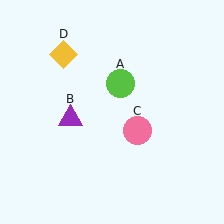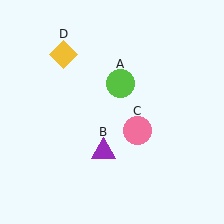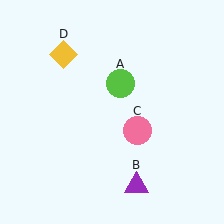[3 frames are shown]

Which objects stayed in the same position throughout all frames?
Lime circle (object A) and pink circle (object C) and yellow diamond (object D) remained stationary.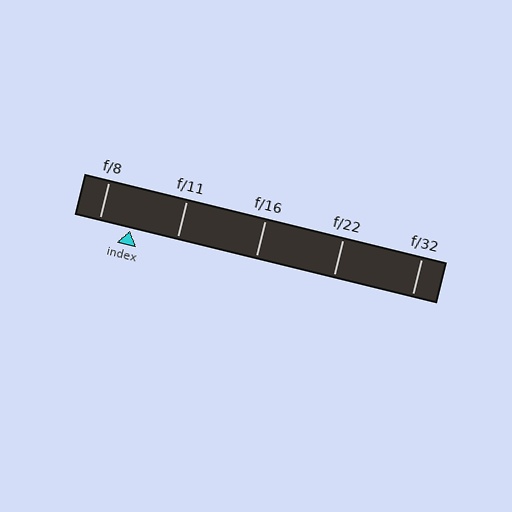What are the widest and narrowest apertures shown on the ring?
The widest aperture shown is f/8 and the narrowest is f/32.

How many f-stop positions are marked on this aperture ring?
There are 5 f-stop positions marked.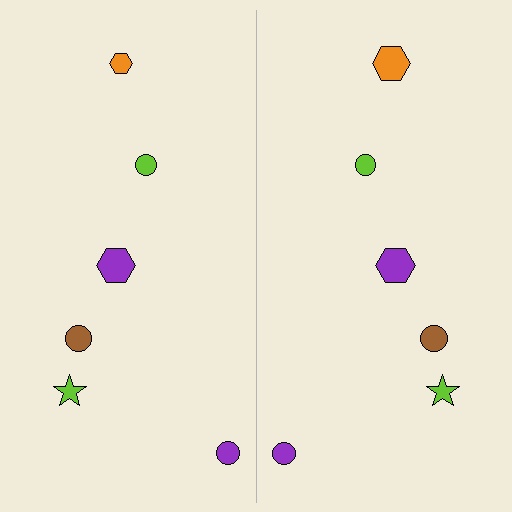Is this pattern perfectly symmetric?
No, the pattern is not perfectly symmetric. The orange hexagon on the right side has a different size than its mirror counterpart.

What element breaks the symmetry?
The orange hexagon on the right side has a different size than its mirror counterpart.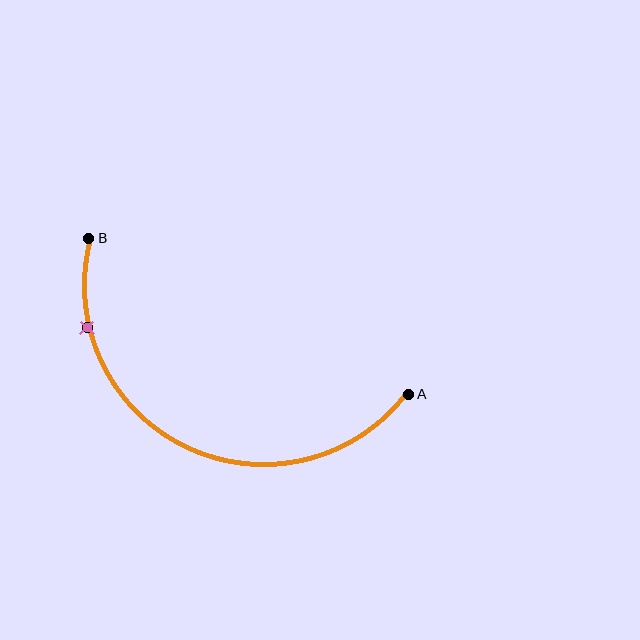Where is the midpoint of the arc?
The arc midpoint is the point on the curve farthest from the straight line joining A and B. It sits below that line.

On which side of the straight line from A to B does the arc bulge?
The arc bulges below the straight line connecting A and B.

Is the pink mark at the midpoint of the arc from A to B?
No. The pink mark lies on the arc but is closer to endpoint B. The arc midpoint would be at the point on the curve equidistant along the arc from both A and B.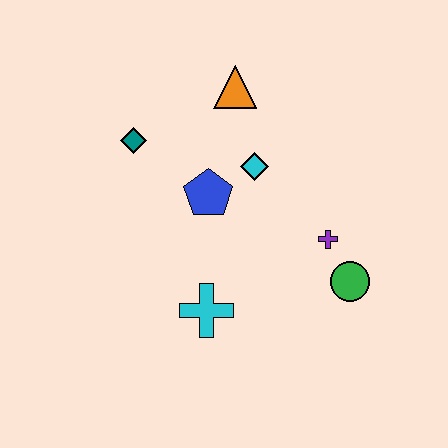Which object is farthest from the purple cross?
The teal diamond is farthest from the purple cross.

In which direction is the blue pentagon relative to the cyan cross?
The blue pentagon is above the cyan cross.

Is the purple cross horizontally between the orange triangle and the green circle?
Yes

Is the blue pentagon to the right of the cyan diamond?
No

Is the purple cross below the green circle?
No